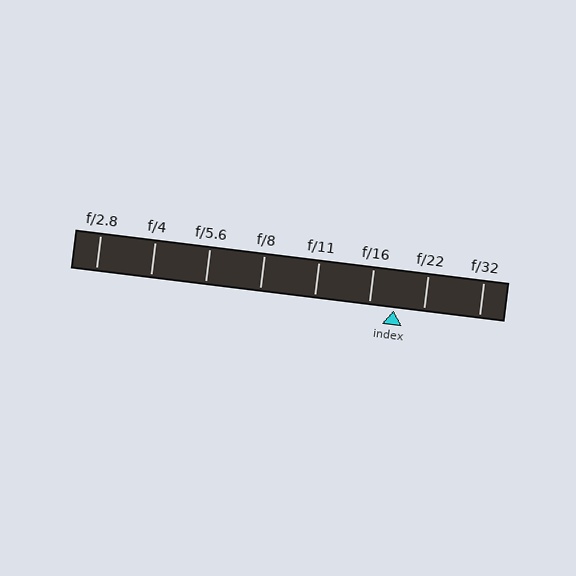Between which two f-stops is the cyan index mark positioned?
The index mark is between f/16 and f/22.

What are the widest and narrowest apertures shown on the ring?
The widest aperture shown is f/2.8 and the narrowest is f/32.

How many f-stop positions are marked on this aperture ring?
There are 8 f-stop positions marked.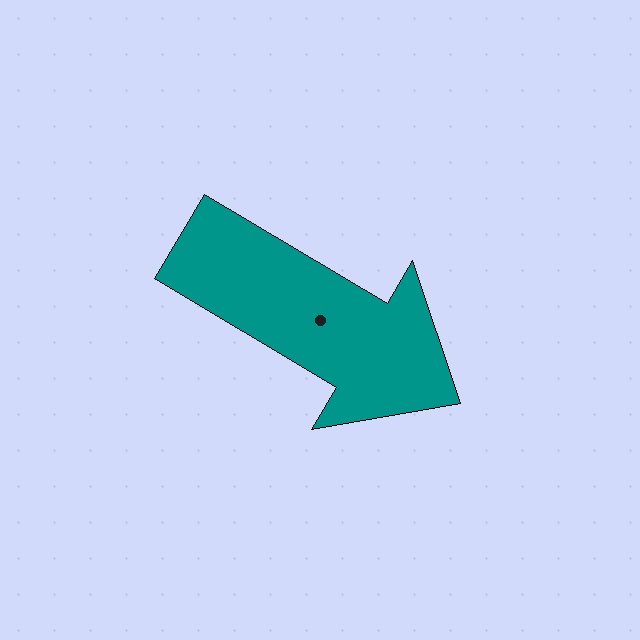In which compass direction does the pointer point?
Southeast.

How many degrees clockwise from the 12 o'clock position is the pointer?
Approximately 121 degrees.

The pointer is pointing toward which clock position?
Roughly 4 o'clock.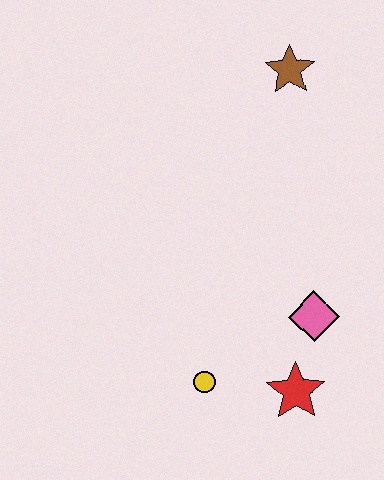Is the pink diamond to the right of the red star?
Yes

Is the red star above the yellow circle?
No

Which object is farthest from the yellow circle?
The brown star is farthest from the yellow circle.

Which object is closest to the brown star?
The pink diamond is closest to the brown star.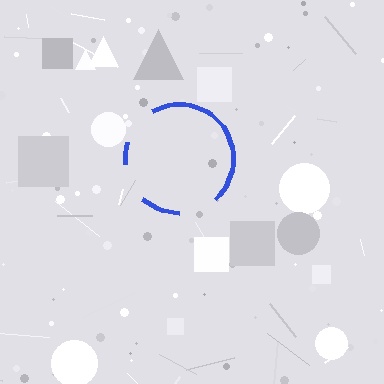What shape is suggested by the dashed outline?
The dashed outline suggests a circle.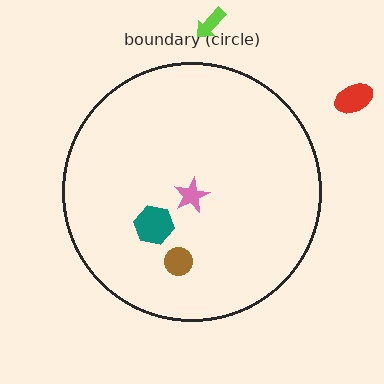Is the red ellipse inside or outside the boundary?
Outside.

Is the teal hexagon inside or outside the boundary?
Inside.